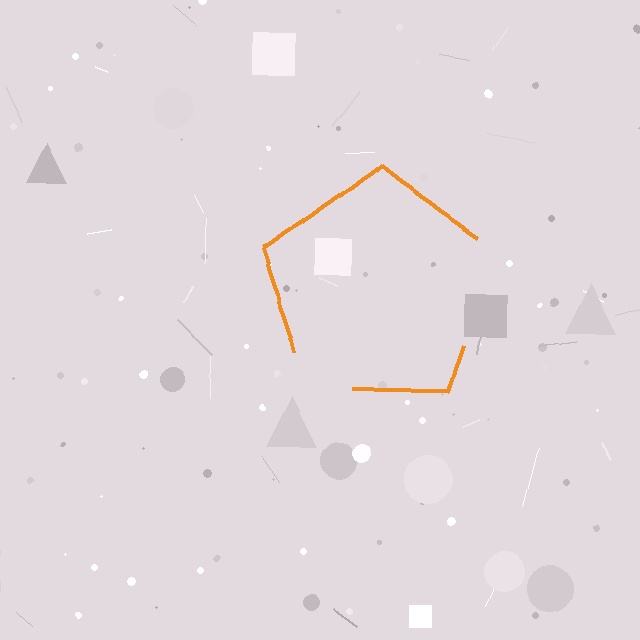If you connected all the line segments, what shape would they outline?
They would outline a pentagon.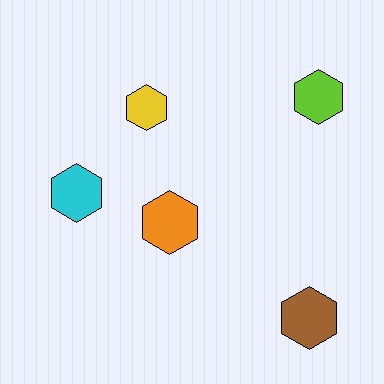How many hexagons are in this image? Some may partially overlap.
There are 5 hexagons.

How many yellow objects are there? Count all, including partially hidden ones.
There is 1 yellow object.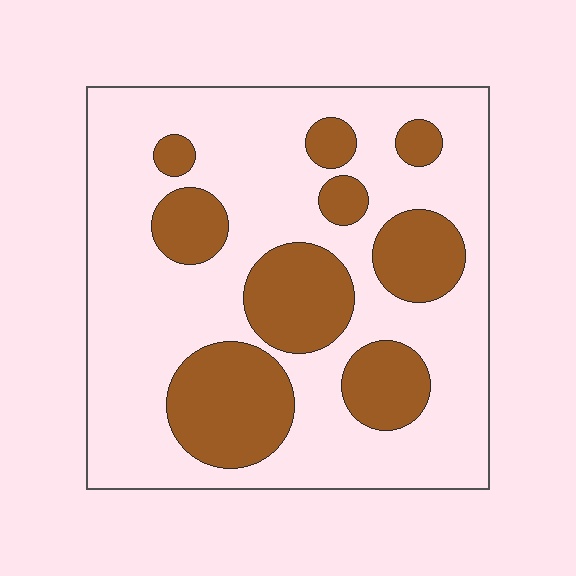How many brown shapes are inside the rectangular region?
9.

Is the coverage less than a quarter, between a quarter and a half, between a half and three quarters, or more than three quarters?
Between a quarter and a half.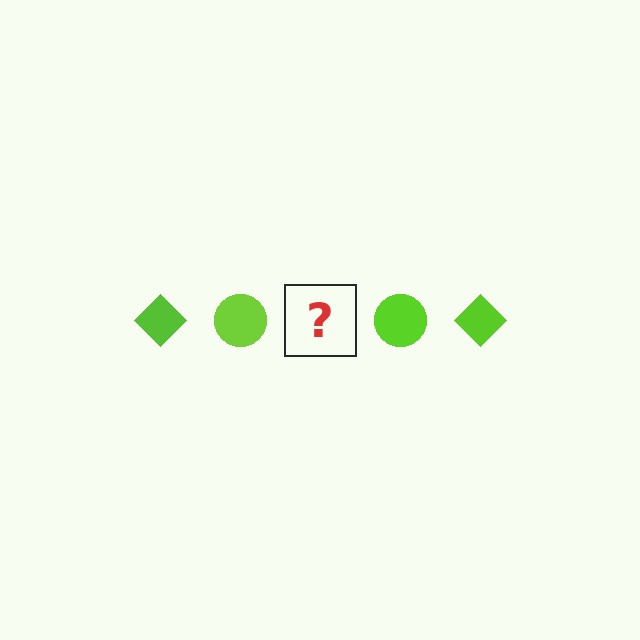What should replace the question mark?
The question mark should be replaced with a lime diamond.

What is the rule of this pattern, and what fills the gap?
The rule is that the pattern cycles through diamond, circle shapes in lime. The gap should be filled with a lime diamond.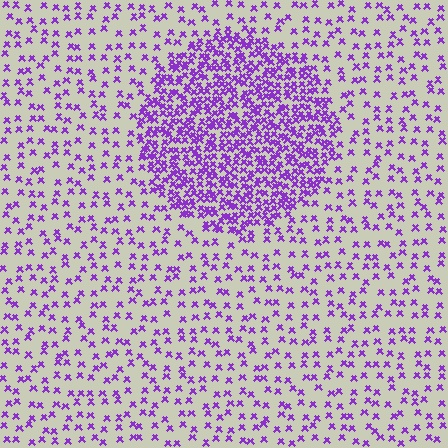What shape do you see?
I see a circle.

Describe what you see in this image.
The image contains small purple elements arranged at two different densities. A circle-shaped region is visible where the elements are more densely packed than the surrounding area.